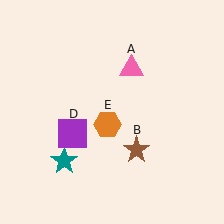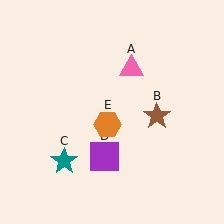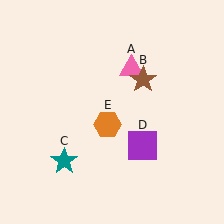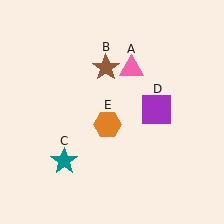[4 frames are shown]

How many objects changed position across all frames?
2 objects changed position: brown star (object B), purple square (object D).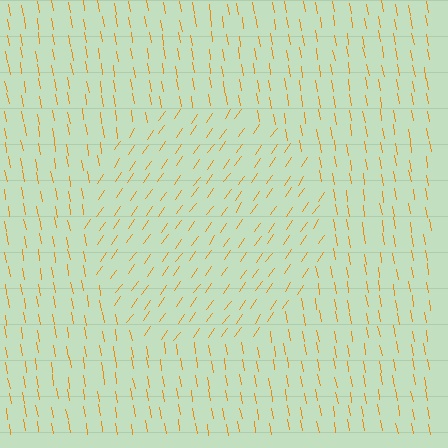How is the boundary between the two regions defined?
The boundary is defined purely by a change in line orientation (approximately 45 degrees difference). All lines are the same color and thickness.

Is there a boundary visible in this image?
Yes, there is a texture boundary formed by a change in line orientation.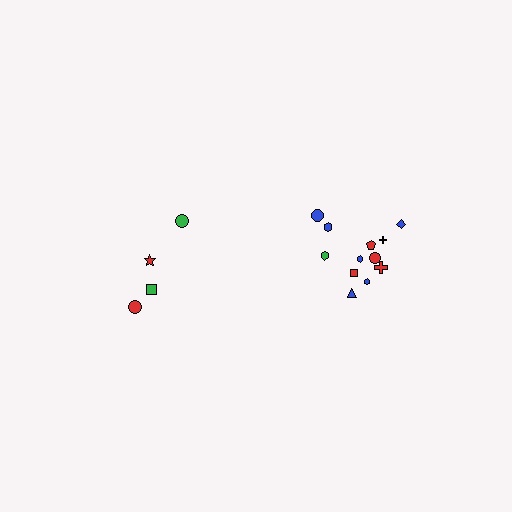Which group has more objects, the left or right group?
The right group.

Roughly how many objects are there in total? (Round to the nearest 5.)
Roughly 15 objects in total.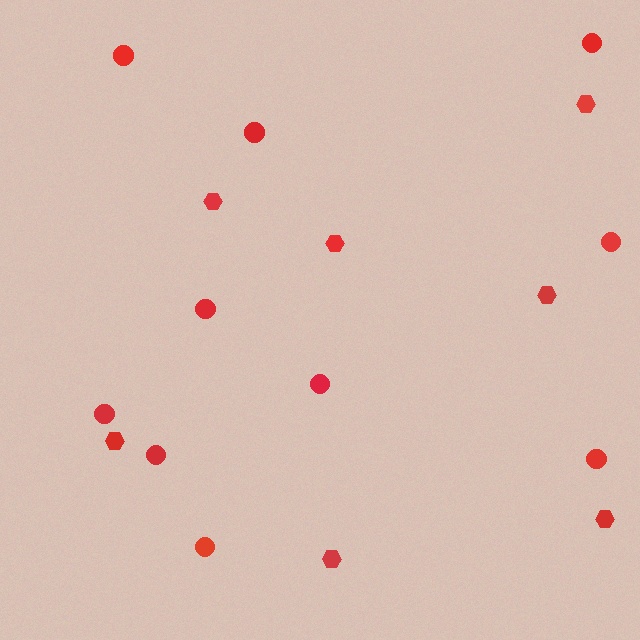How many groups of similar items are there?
There are 2 groups: one group of hexagons (7) and one group of circles (10).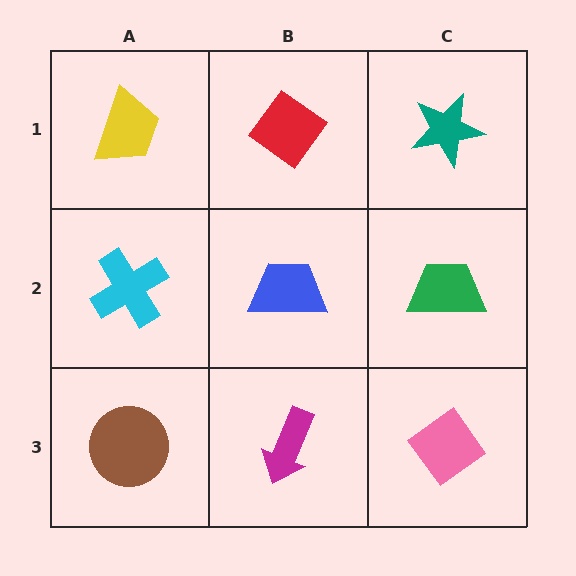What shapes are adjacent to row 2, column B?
A red diamond (row 1, column B), a magenta arrow (row 3, column B), a cyan cross (row 2, column A), a green trapezoid (row 2, column C).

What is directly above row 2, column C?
A teal star.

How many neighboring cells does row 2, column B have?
4.